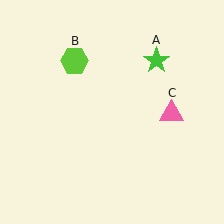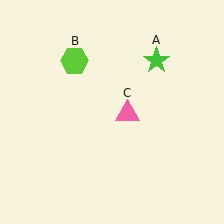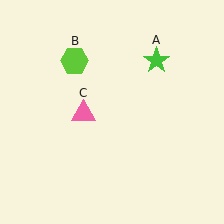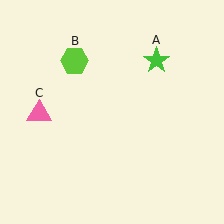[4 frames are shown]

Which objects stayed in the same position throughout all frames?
Green star (object A) and lime hexagon (object B) remained stationary.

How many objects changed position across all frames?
1 object changed position: pink triangle (object C).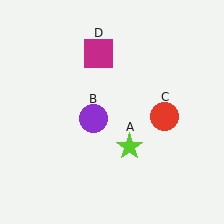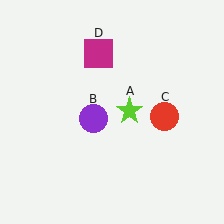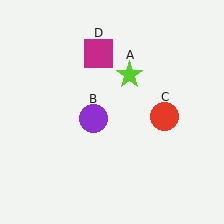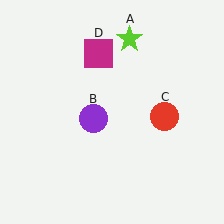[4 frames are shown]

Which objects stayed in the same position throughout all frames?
Purple circle (object B) and red circle (object C) and magenta square (object D) remained stationary.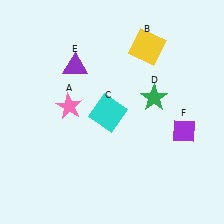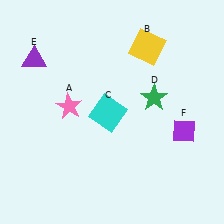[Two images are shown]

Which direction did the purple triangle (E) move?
The purple triangle (E) moved left.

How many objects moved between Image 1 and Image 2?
1 object moved between the two images.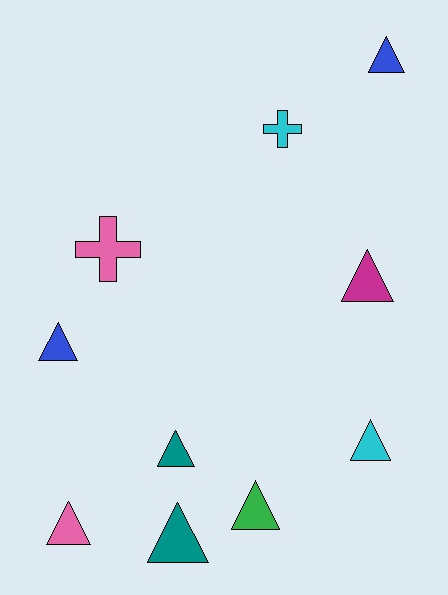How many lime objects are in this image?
There are no lime objects.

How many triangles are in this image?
There are 8 triangles.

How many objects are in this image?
There are 10 objects.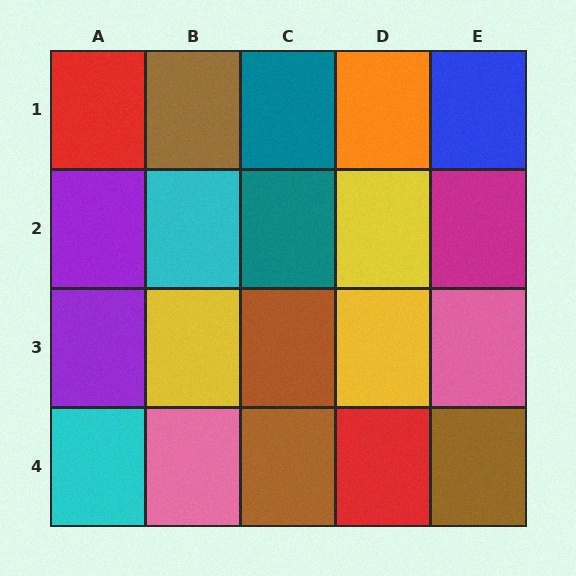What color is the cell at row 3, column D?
Yellow.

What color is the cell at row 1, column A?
Red.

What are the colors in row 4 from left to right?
Cyan, pink, brown, red, brown.